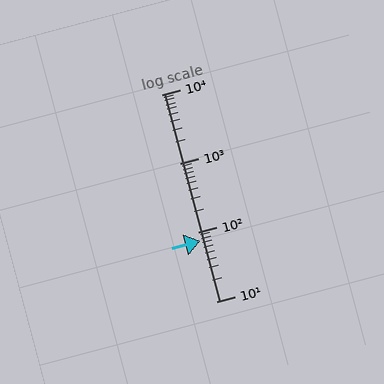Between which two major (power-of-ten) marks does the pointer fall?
The pointer is between 10 and 100.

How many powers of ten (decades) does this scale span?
The scale spans 3 decades, from 10 to 10000.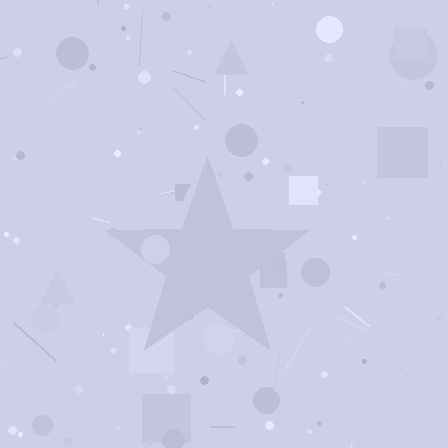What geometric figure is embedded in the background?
A star is embedded in the background.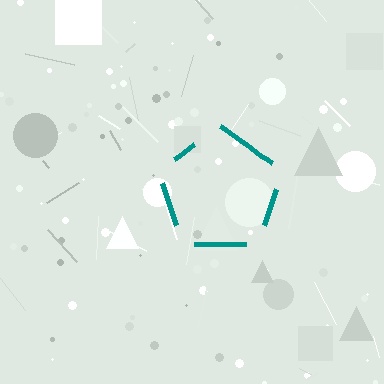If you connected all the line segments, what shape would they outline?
They would outline a pentagon.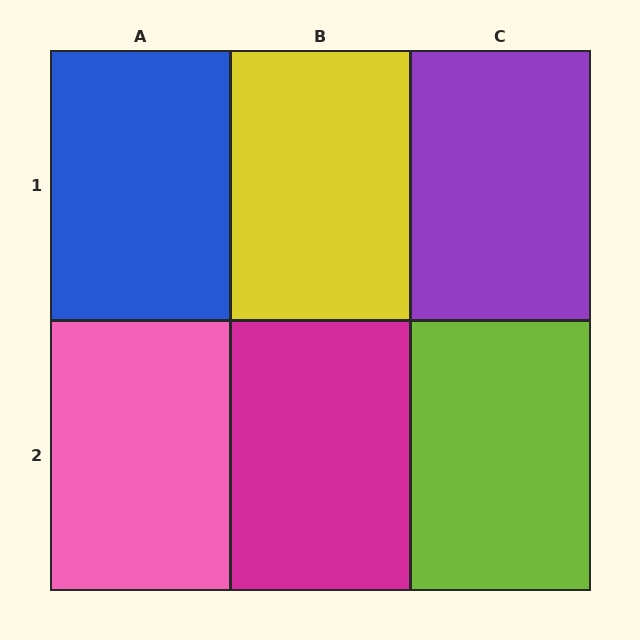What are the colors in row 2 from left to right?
Pink, magenta, lime.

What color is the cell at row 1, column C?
Purple.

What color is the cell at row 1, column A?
Blue.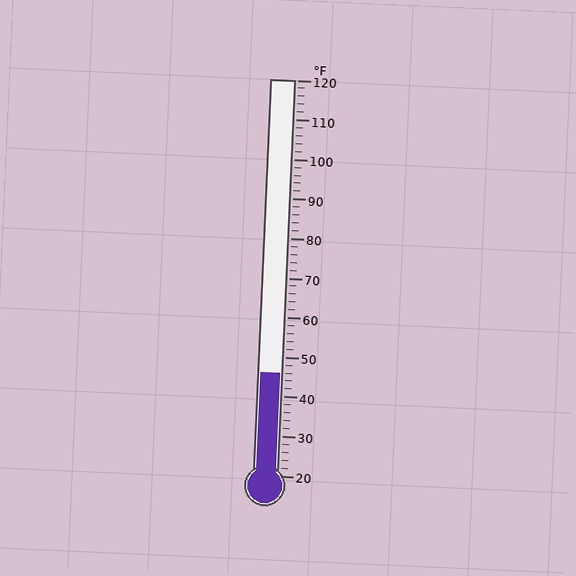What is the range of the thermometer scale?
The thermometer scale ranges from 20°F to 120°F.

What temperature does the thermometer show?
The thermometer shows approximately 46°F.